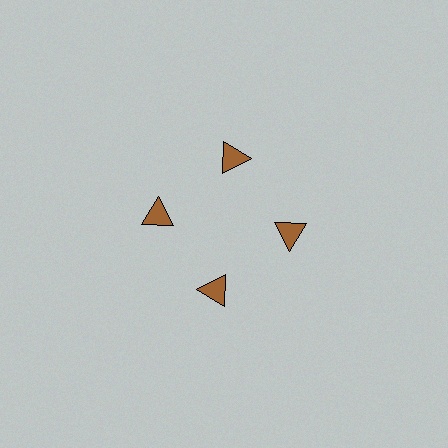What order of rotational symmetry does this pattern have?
This pattern has 4-fold rotational symmetry.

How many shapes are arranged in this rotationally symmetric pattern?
There are 4 shapes, arranged in 4 groups of 1.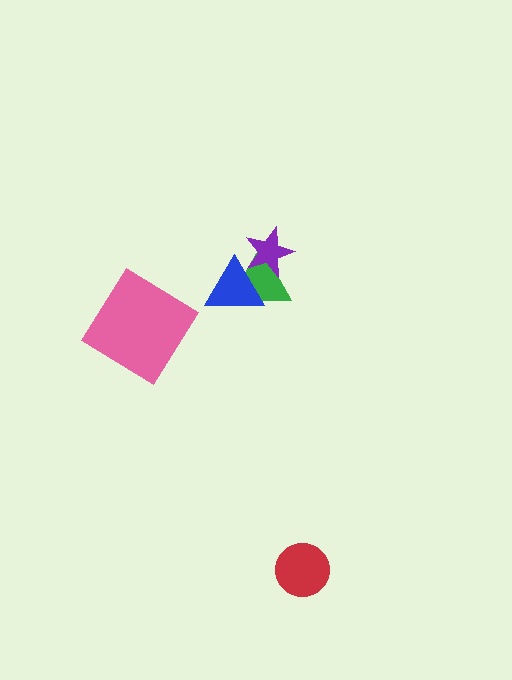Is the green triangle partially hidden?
Yes, it is partially covered by another shape.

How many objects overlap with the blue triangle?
2 objects overlap with the blue triangle.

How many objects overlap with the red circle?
0 objects overlap with the red circle.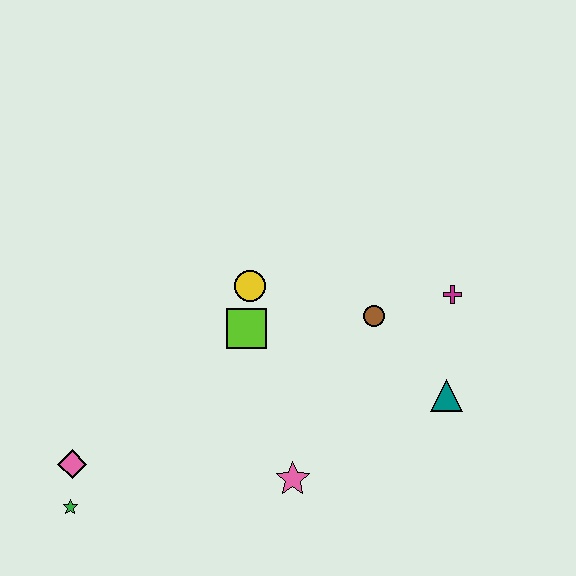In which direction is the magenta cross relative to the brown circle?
The magenta cross is to the right of the brown circle.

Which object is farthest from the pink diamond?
The magenta cross is farthest from the pink diamond.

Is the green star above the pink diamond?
No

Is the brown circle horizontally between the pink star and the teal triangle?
Yes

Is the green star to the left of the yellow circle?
Yes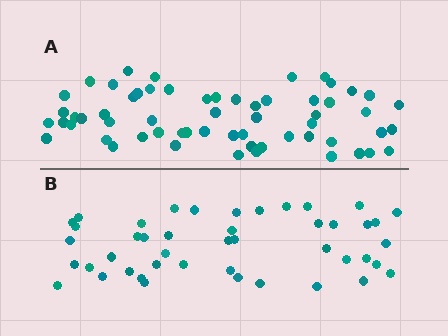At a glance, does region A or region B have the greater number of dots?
Region A (the top region) has more dots.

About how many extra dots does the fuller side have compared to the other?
Region A has approximately 15 more dots than region B.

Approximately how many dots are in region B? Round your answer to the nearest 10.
About 40 dots. (The exact count is 45, which rounds to 40.)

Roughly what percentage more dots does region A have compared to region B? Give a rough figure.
About 35% more.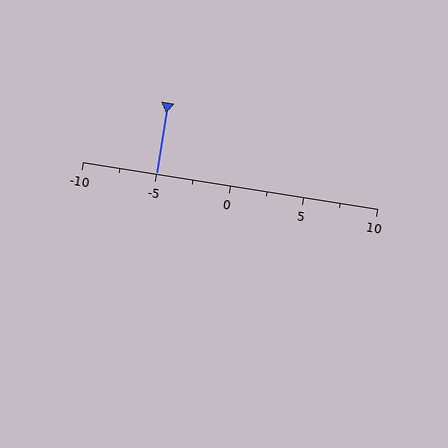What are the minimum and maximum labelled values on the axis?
The axis runs from -10 to 10.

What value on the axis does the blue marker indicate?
The marker indicates approximately -5.